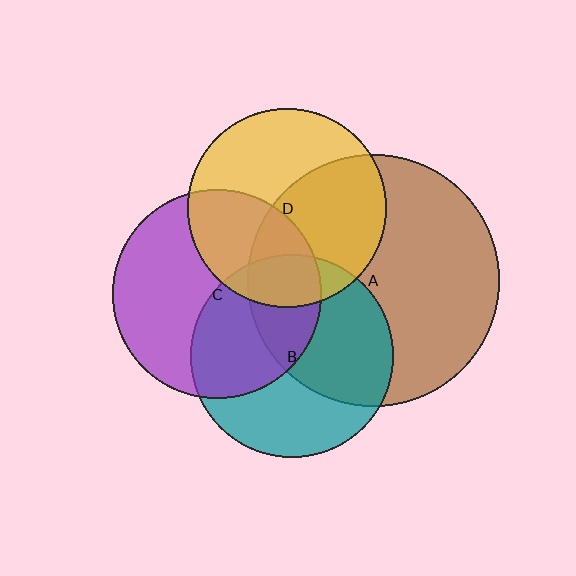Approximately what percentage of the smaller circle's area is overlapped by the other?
Approximately 45%.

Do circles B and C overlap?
Yes.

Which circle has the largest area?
Circle A (brown).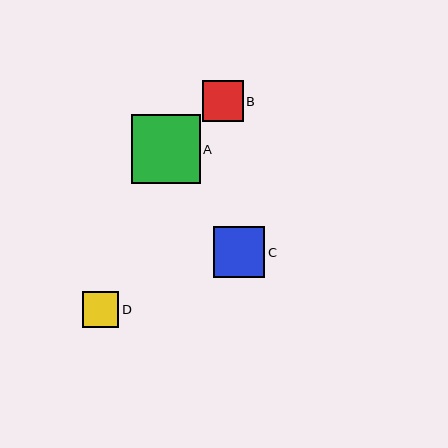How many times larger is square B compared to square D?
Square B is approximately 1.1 times the size of square D.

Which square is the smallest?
Square D is the smallest with a size of approximately 36 pixels.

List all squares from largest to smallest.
From largest to smallest: A, C, B, D.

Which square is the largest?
Square A is the largest with a size of approximately 69 pixels.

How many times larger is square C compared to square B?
Square C is approximately 1.3 times the size of square B.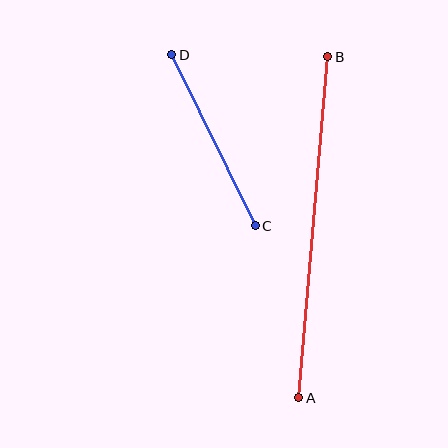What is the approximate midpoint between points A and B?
The midpoint is at approximately (313, 227) pixels.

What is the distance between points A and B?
The distance is approximately 342 pixels.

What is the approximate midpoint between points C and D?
The midpoint is at approximately (214, 140) pixels.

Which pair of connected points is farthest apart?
Points A and B are farthest apart.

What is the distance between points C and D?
The distance is approximately 190 pixels.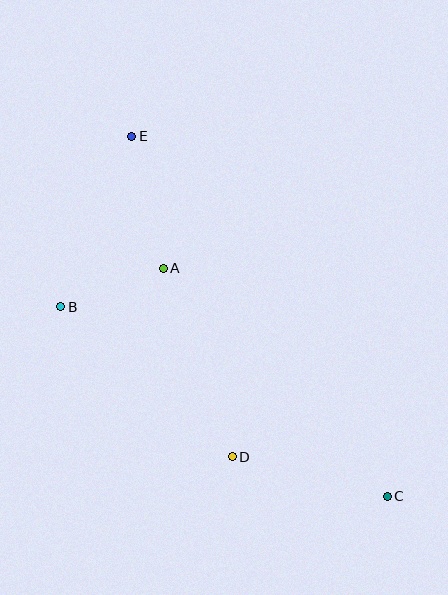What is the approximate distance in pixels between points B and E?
The distance between B and E is approximately 185 pixels.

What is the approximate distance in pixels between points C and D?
The distance between C and D is approximately 160 pixels.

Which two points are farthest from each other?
Points C and E are farthest from each other.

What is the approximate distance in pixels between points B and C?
The distance between B and C is approximately 377 pixels.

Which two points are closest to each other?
Points A and B are closest to each other.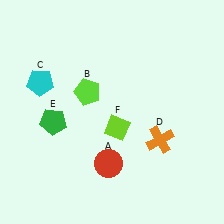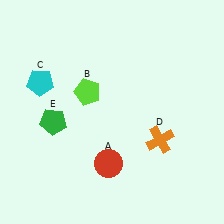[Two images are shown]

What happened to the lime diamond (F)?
The lime diamond (F) was removed in Image 2. It was in the bottom-right area of Image 1.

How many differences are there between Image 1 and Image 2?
There is 1 difference between the two images.